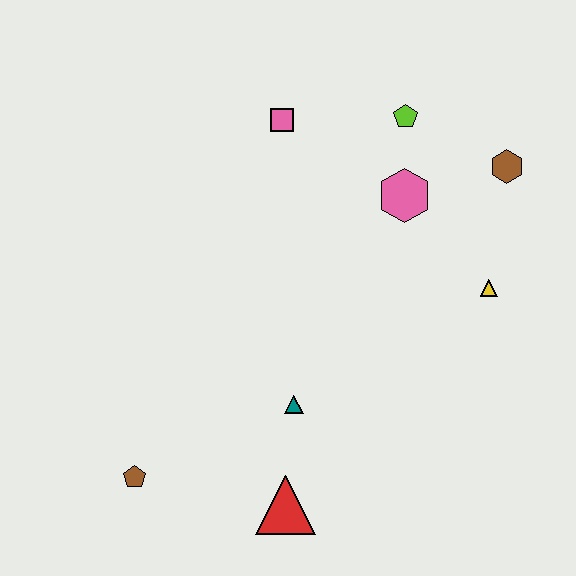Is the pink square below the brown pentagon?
No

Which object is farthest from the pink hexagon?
The brown pentagon is farthest from the pink hexagon.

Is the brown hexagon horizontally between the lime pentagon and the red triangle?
No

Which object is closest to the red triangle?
The teal triangle is closest to the red triangle.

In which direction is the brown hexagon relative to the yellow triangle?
The brown hexagon is above the yellow triangle.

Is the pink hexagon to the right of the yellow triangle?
No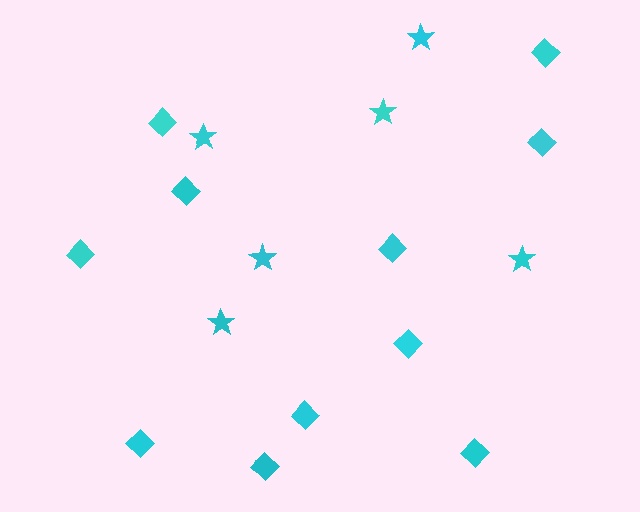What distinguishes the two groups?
There are 2 groups: one group of stars (6) and one group of diamonds (11).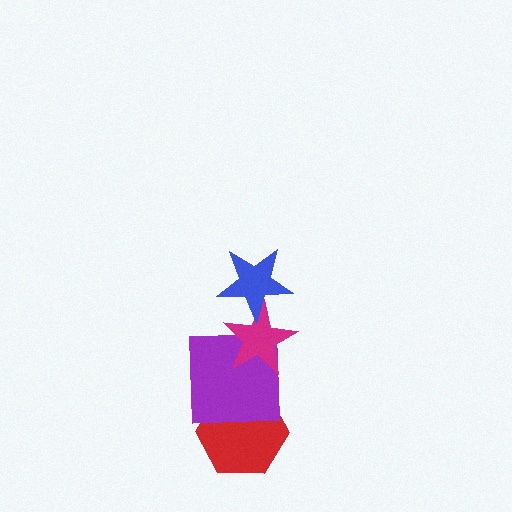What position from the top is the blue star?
The blue star is 1st from the top.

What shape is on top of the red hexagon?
The purple square is on top of the red hexagon.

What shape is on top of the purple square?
The magenta star is on top of the purple square.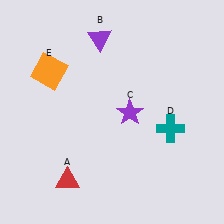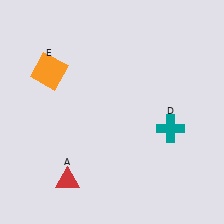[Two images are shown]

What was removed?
The purple triangle (B), the purple star (C) were removed in Image 2.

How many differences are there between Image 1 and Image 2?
There are 2 differences between the two images.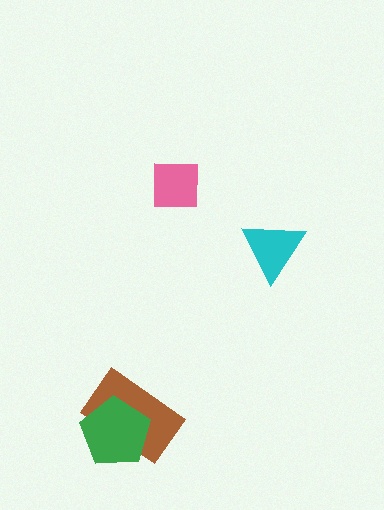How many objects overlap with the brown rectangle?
1 object overlaps with the brown rectangle.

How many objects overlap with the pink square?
0 objects overlap with the pink square.